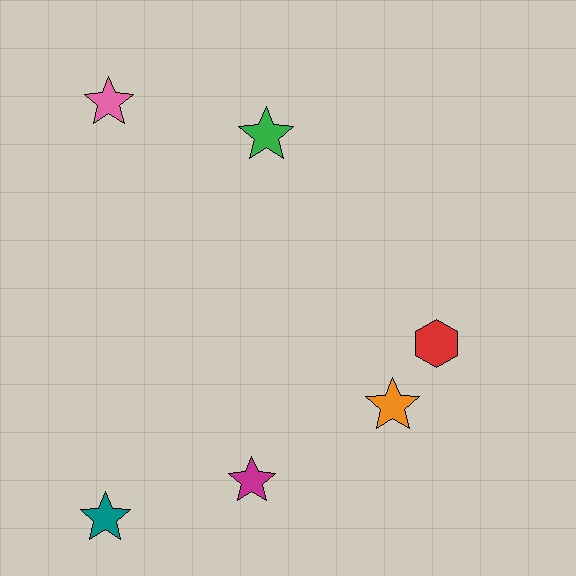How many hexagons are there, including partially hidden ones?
There is 1 hexagon.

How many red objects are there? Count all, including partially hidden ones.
There is 1 red object.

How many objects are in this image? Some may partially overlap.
There are 6 objects.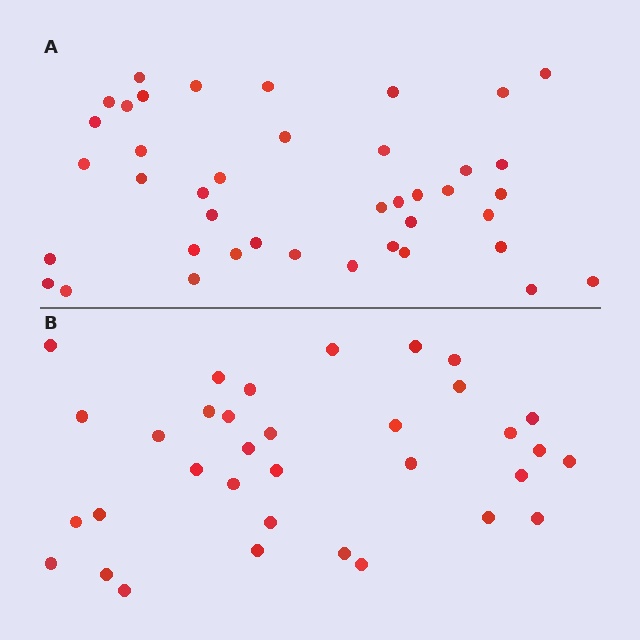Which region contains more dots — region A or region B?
Region A (the top region) has more dots.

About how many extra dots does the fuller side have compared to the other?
Region A has roughly 8 or so more dots than region B.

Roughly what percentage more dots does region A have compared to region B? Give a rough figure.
About 20% more.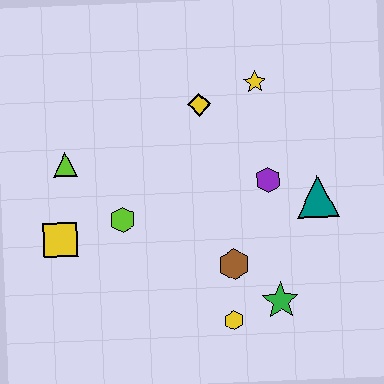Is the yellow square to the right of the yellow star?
No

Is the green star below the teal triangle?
Yes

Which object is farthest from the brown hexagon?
The lime triangle is farthest from the brown hexagon.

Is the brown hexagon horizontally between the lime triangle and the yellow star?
Yes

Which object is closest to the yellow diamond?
The yellow star is closest to the yellow diamond.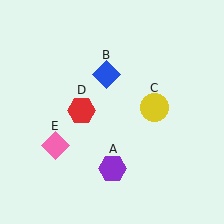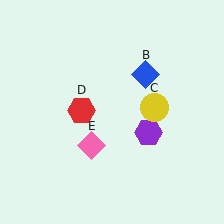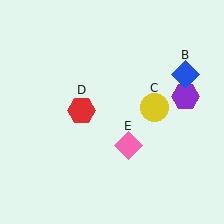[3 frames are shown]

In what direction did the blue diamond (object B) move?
The blue diamond (object B) moved right.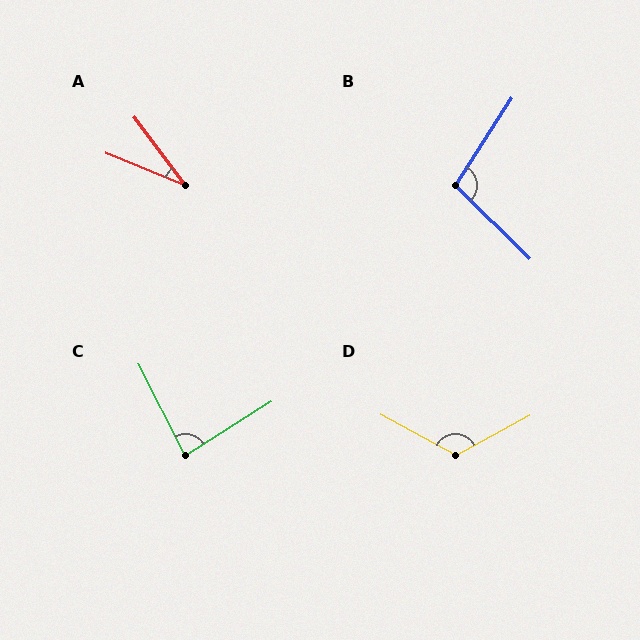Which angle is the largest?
D, at approximately 123 degrees.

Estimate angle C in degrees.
Approximately 85 degrees.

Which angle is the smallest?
A, at approximately 31 degrees.